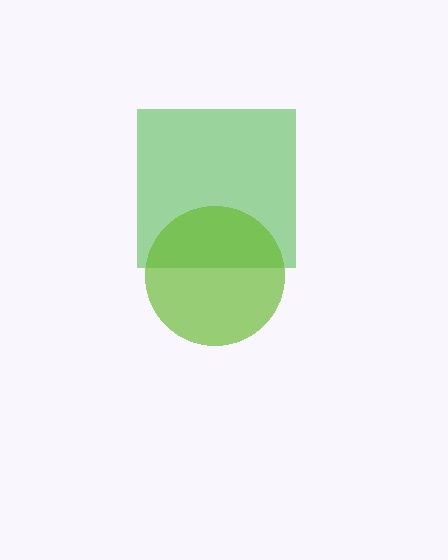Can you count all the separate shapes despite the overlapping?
Yes, there are 2 separate shapes.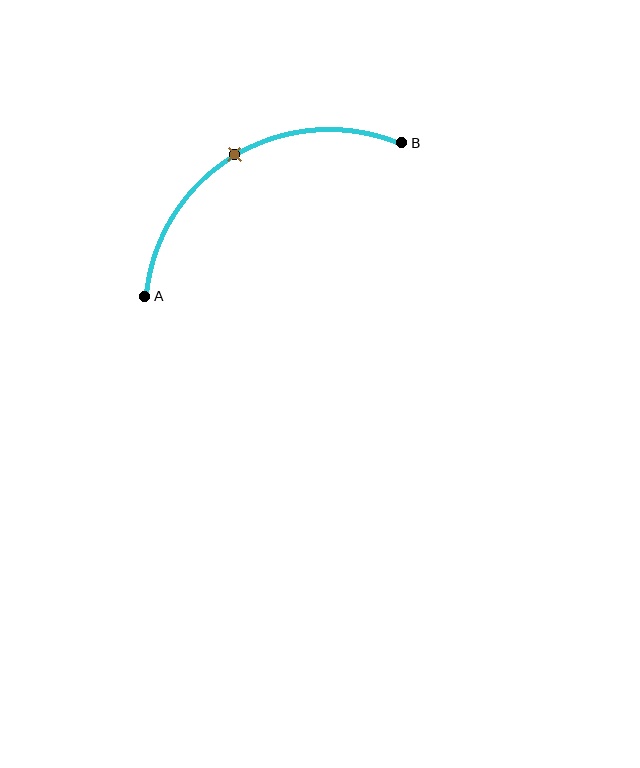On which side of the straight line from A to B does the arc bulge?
The arc bulges above the straight line connecting A and B.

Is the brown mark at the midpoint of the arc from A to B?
Yes. The brown mark lies on the arc at equal arc-length from both A and B — it is the arc midpoint.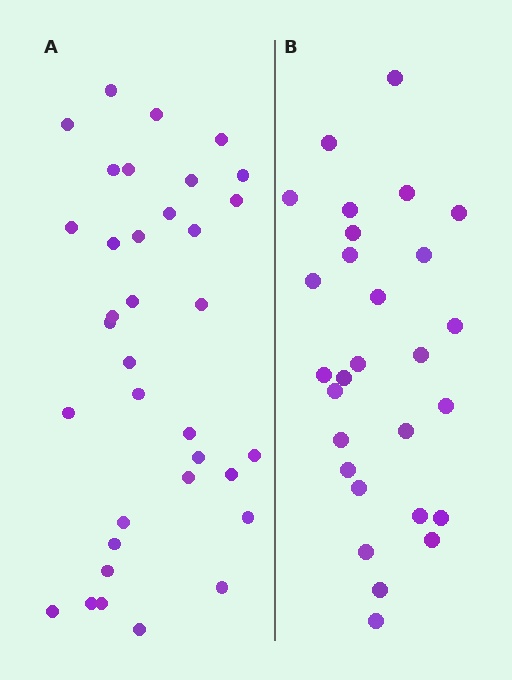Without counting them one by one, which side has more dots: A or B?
Region A (the left region) has more dots.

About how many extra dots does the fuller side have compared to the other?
Region A has roughly 8 or so more dots than region B.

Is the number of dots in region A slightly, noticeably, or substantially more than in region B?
Region A has noticeably more, but not dramatically so. The ratio is roughly 1.2 to 1.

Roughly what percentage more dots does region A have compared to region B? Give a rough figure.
About 25% more.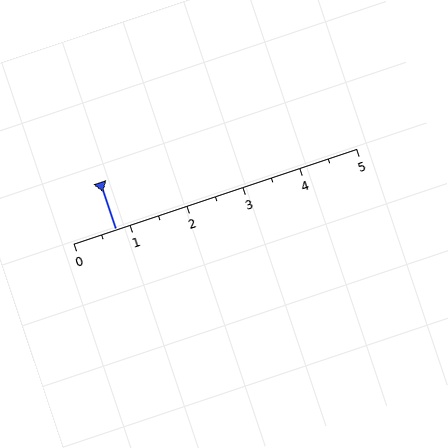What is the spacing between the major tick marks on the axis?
The major ticks are spaced 1 apart.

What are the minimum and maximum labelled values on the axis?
The axis runs from 0 to 5.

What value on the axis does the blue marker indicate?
The marker indicates approximately 0.8.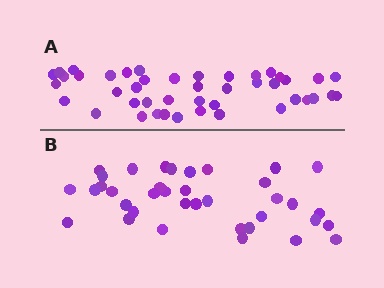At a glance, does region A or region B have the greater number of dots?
Region A (the top region) has more dots.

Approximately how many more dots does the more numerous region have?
Region A has roughly 8 or so more dots than region B.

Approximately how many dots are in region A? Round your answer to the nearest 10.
About 40 dots. (The exact count is 44, which rounds to 40.)